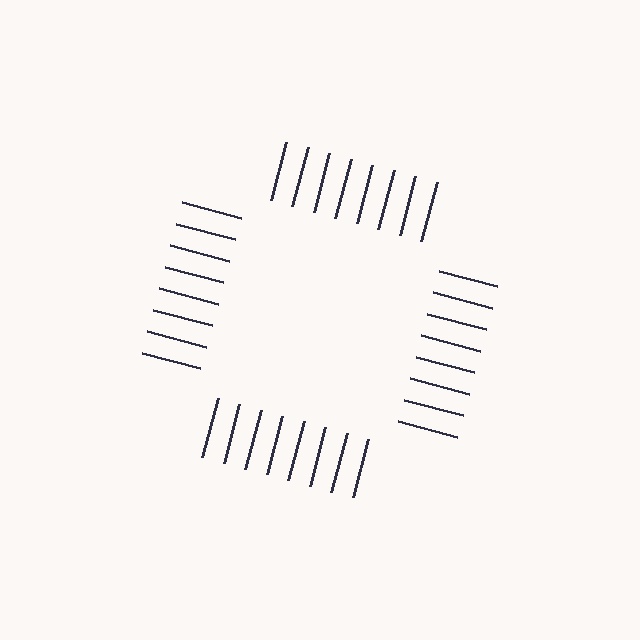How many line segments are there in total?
32 — 8 along each of the 4 edges.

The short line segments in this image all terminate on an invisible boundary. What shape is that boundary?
An illusory square — the line segments terminate on its edges but no continuous stroke is drawn.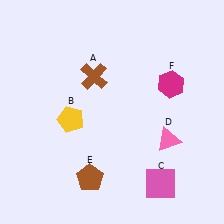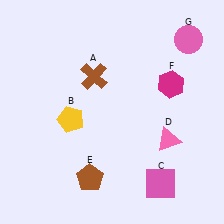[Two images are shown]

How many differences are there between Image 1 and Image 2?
There is 1 difference between the two images.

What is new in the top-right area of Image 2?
A pink circle (G) was added in the top-right area of Image 2.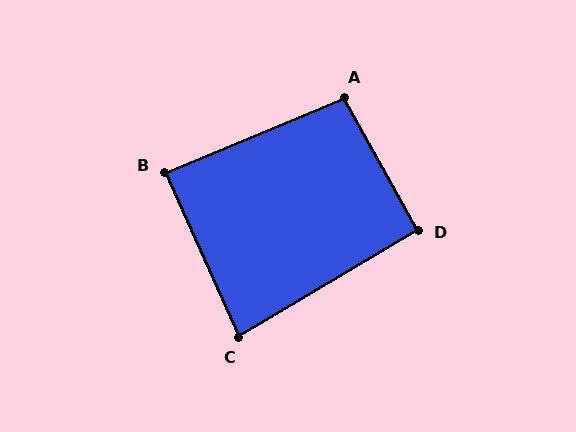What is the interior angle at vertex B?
Approximately 88 degrees (approximately right).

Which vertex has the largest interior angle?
A, at approximately 96 degrees.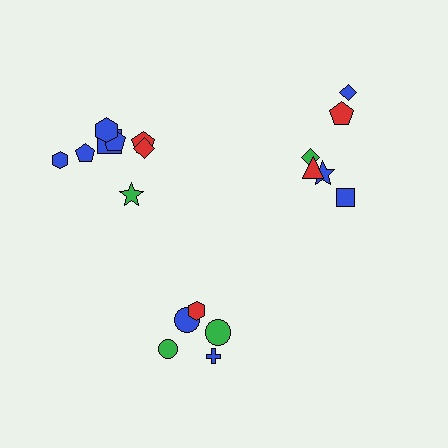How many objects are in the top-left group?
There are 8 objects.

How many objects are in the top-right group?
There are 6 objects.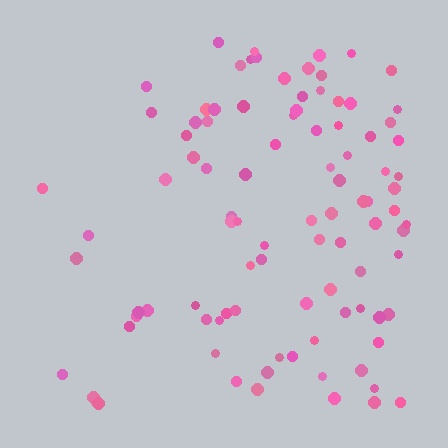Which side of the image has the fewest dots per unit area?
The left.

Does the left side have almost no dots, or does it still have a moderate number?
Still a moderate number, just noticeably fewer than the right.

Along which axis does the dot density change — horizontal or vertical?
Horizontal.